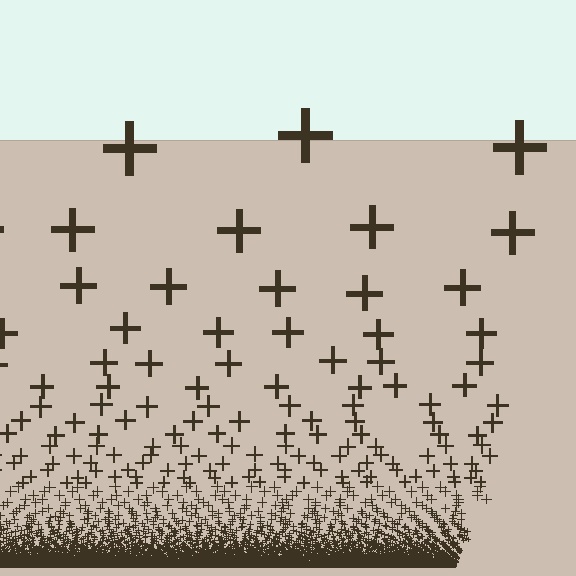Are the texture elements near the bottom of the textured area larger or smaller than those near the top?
Smaller. The gradient is inverted — elements near the bottom are smaller and denser.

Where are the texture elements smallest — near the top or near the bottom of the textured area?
Near the bottom.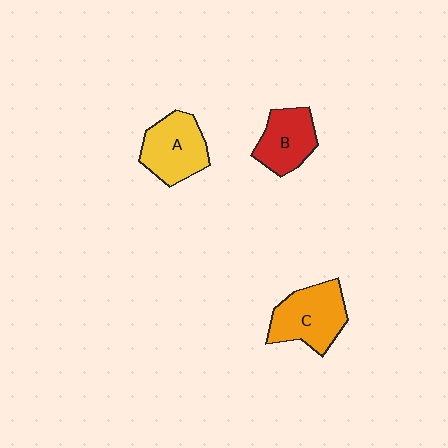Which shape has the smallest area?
Shape B (red).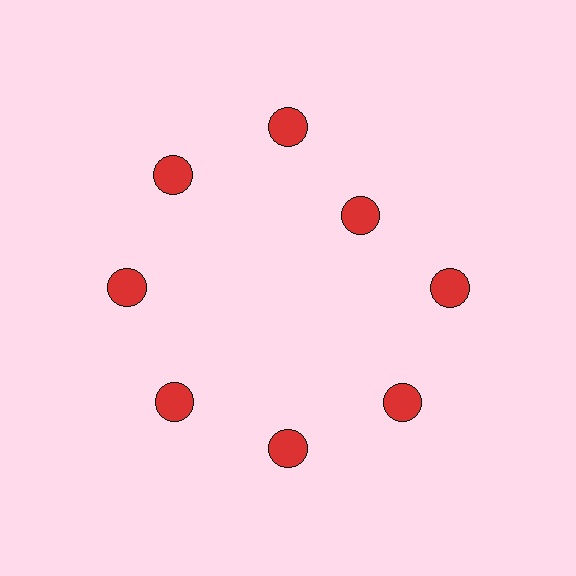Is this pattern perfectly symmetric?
No. The 8 red circles are arranged in a ring, but one element near the 2 o'clock position is pulled inward toward the center, breaking the 8-fold rotational symmetry.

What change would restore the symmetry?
The symmetry would be restored by moving it outward, back onto the ring so that all 8 circles sit at equal angles and equal distance from the center.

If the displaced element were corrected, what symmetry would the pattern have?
It would have 8-fold rotational symmetry — the pattern would map onto itself every 45 degrees.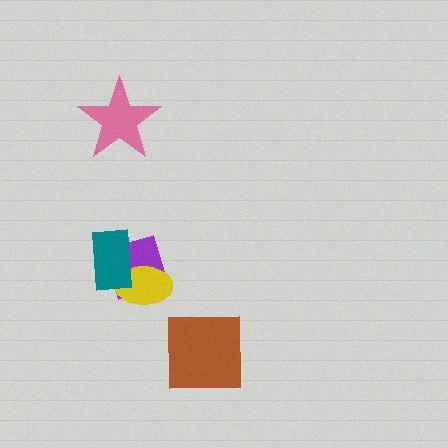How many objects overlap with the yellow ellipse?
2 objects overlap with the yellow ellipse.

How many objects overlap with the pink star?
0 objects overlap with the pink star.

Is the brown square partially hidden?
No, no other shape covers it.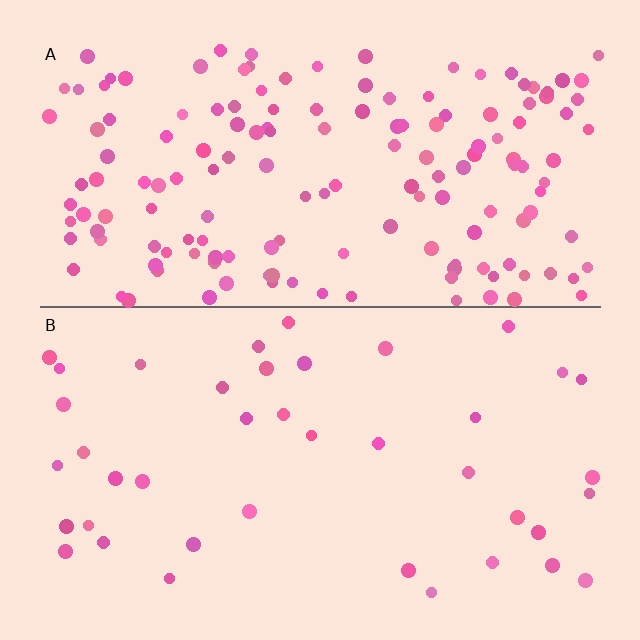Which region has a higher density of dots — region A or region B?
A (the top).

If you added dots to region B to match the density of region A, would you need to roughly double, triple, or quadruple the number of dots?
Approximately quadruple.